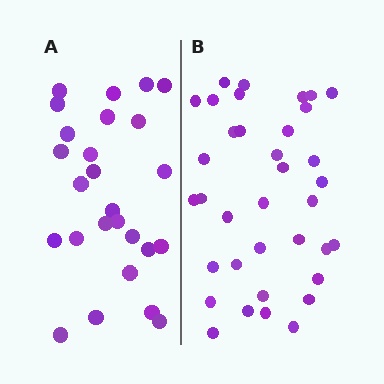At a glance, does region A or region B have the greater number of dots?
Region B (the right region) has more dots.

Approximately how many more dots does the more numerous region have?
Region B has roughly 10 or so more dots than region A.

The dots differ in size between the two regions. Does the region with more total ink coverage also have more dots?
No. Region A has more total ink coverage because its dots are larger, but region B actually contains more individual dots. Total area can be misleading — the number of items is what matters here.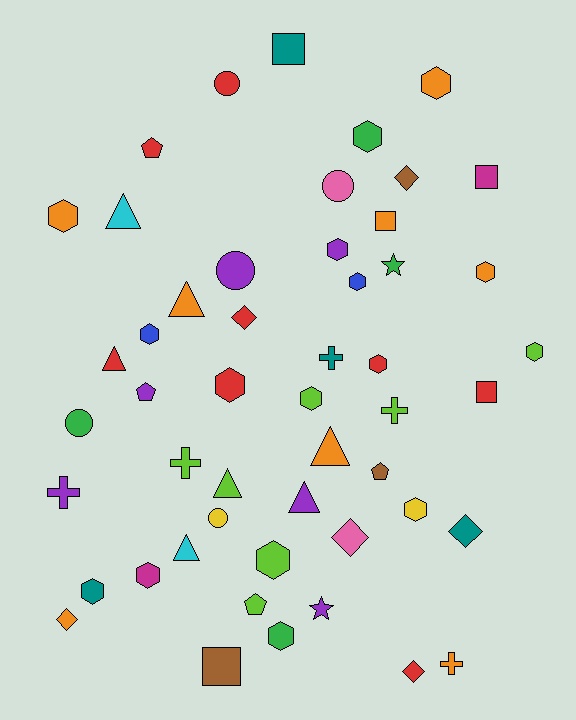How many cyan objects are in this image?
There are 2 cyan objects.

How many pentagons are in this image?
There are 4 pentagons.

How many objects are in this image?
There are 50 objects.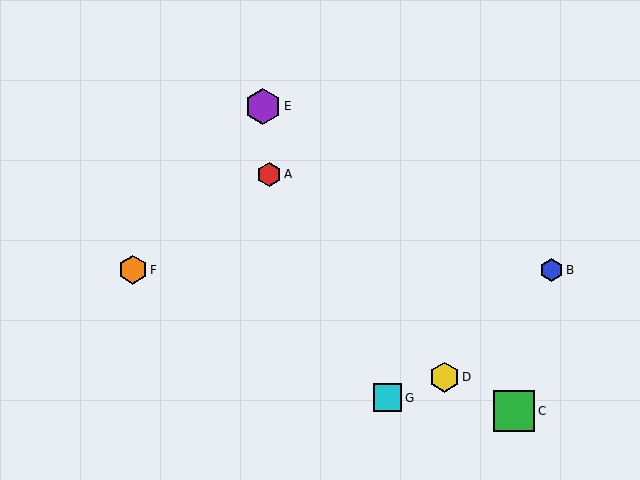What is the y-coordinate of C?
Object C is at y≈411.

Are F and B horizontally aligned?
Yes, both are at y≈270.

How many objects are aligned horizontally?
2 objects (B, F) are aligned horizontally.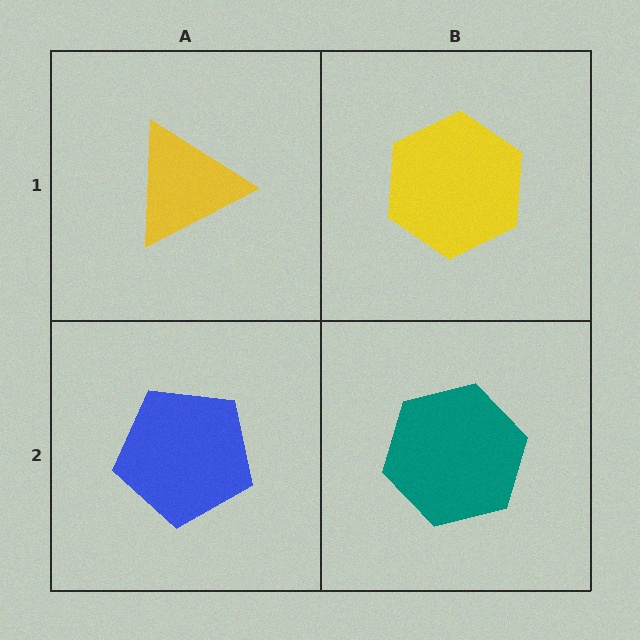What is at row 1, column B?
A yellow hexagon.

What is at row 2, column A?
A blue pentagon.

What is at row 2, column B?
A teal hexagon.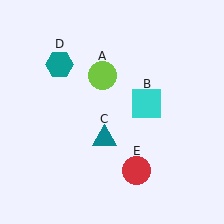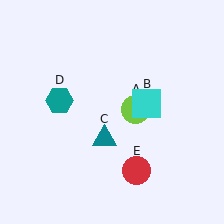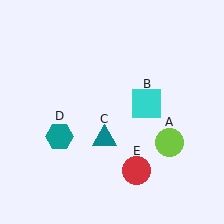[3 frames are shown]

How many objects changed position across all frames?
2 objects changed position: lime circle (object A), teal hexagon (object D).